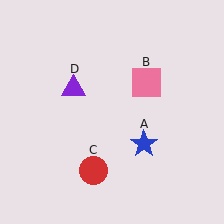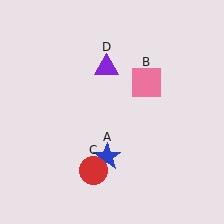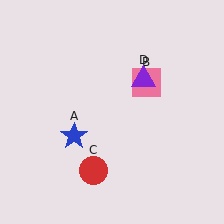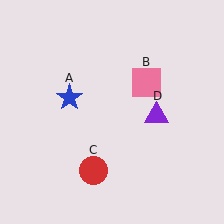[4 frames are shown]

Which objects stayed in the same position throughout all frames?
Pink square (object B) and red circle (object C) remained stationary.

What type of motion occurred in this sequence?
The blue star (object A), purple triangle (object D) rotated clockwise around the center of the scene.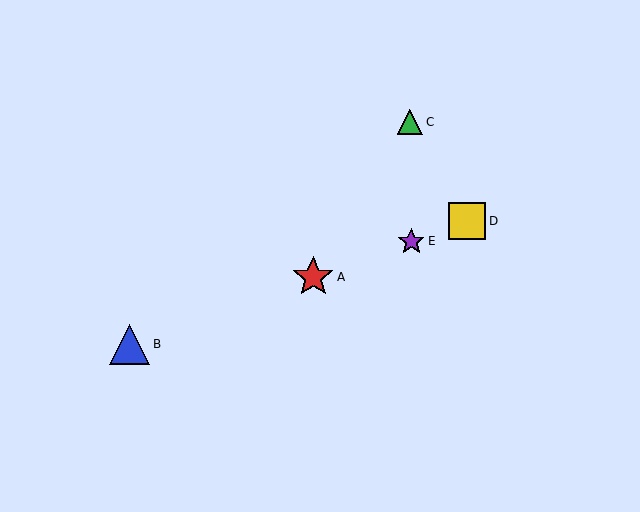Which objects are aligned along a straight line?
Objects A, B, D, E are aligned along a straight line.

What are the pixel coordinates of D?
Object D is at (467, 221).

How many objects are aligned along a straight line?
4 objects (A, B, D, E) are aligned along a straight line.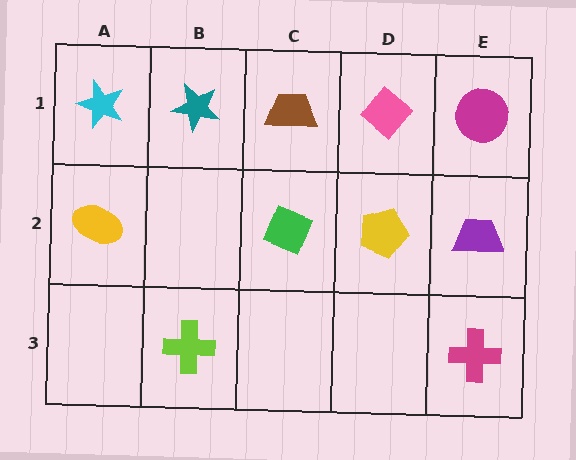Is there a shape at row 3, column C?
No, that cell is empty.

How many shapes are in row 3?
2 shapes.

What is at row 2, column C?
A green diamond.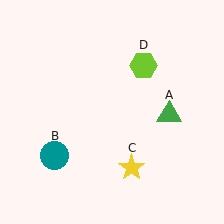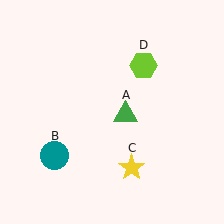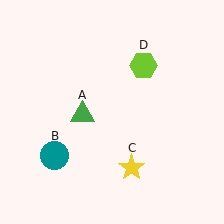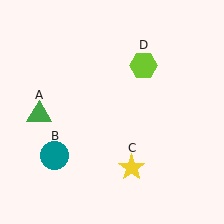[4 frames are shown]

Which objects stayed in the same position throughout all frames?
Teal circle (object B) and yellow star (object C) and lime hexagon (object D) remained stationary.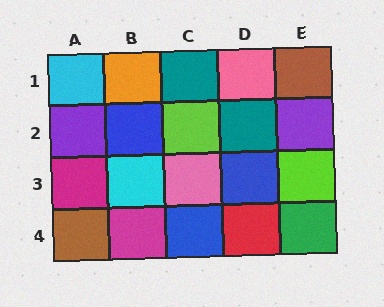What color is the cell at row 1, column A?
Cyan.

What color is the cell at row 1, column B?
Orange.